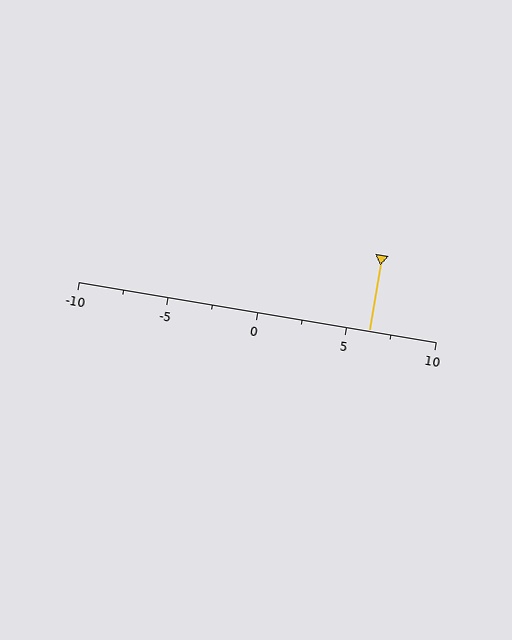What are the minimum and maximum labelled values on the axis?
The axis runs from -10 to 10.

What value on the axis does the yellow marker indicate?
The marker indicates approximately 6.2.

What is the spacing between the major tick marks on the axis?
The major ticks are spaced 5 apart.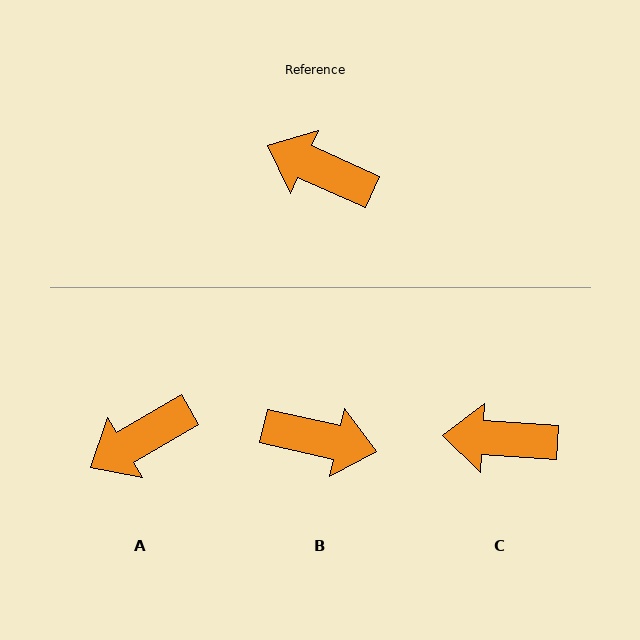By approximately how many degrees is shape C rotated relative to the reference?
Approximately 20 degrees counter-clockwise.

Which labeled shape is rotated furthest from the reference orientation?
B, about 169 degrees away.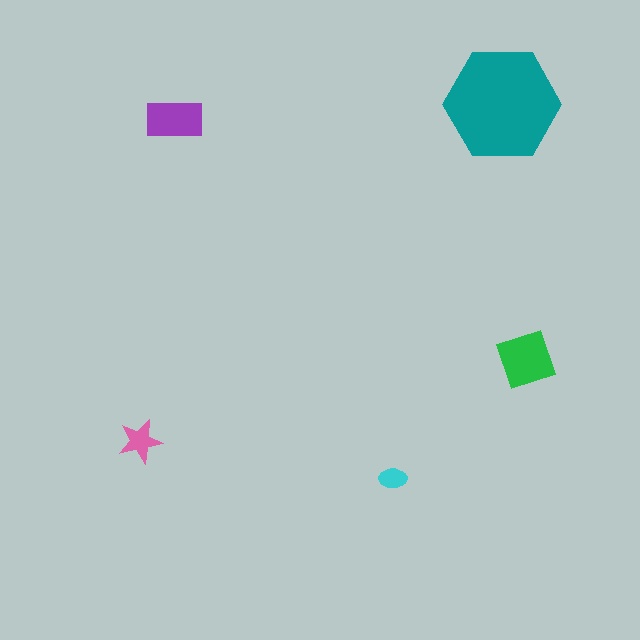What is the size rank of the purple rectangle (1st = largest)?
3rd.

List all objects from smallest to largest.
The cyan ellipse, the pink star, the purple rectangle, the green square, the teal hexagon.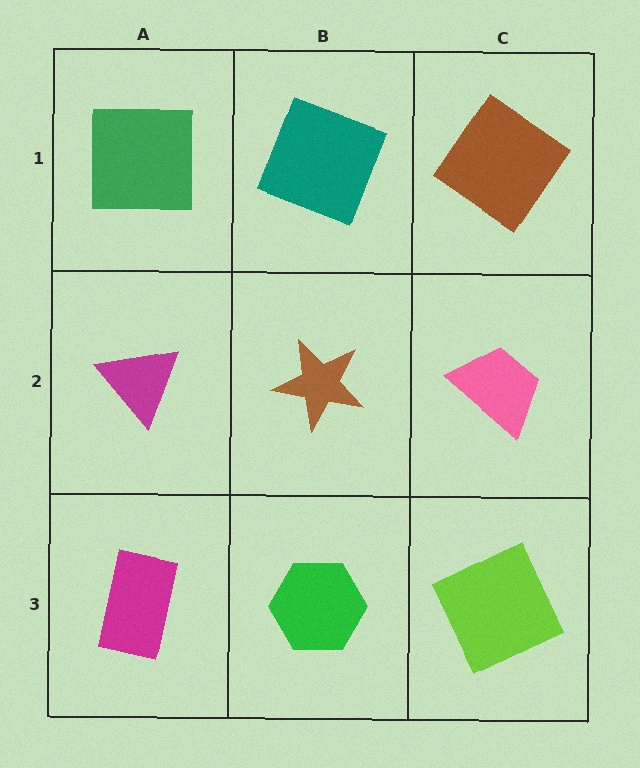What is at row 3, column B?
A green hexagon.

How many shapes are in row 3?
3 shapes.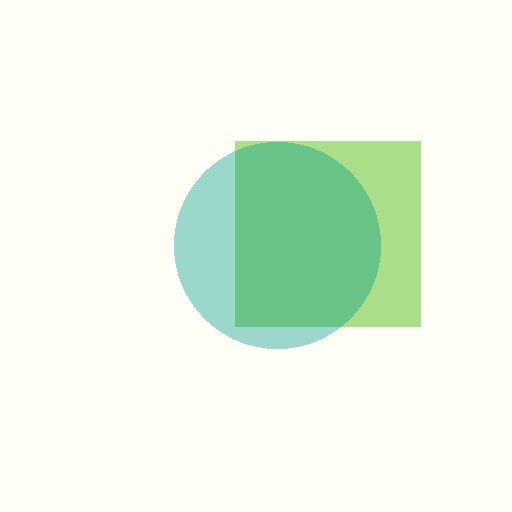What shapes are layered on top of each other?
The layered shapes are: a lime square, a teal circle.